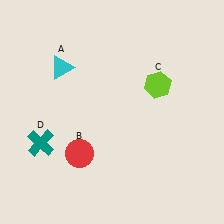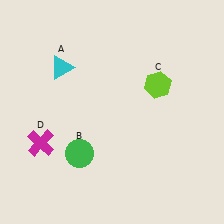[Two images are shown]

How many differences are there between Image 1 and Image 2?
There are 2 differences between the two images.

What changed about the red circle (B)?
In Image 1, B is red. In Image 2, it changed to green.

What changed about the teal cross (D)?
In Image 1, D is teal. In Image 2, it changed to magenta.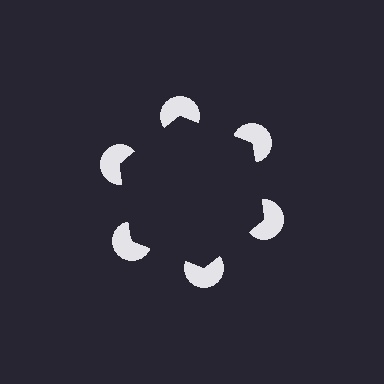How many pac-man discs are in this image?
There are 6 — one at each vertex of the illusory hexagon.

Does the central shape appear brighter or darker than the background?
It typically appears slightly darker than the background, even though no actual brightness change is drawn.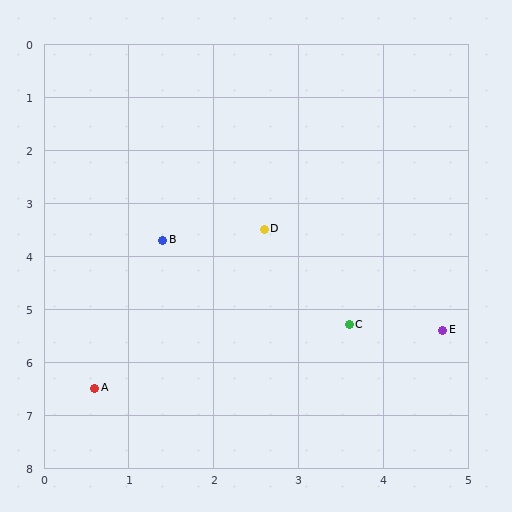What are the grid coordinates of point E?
Point E is at approximately (4.7, 5.4).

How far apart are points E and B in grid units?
Points E and B are about 3.7 grid units apart.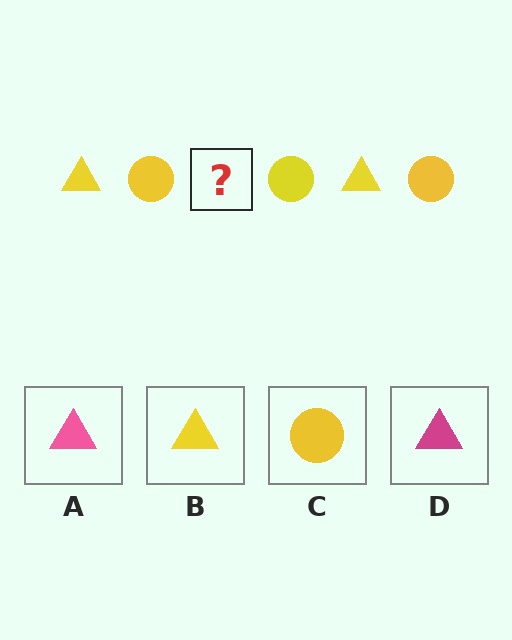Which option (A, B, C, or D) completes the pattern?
B.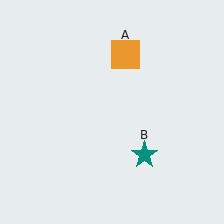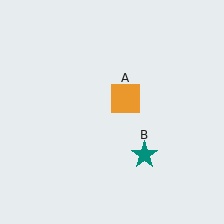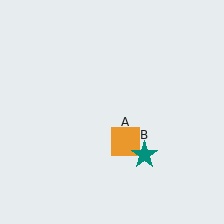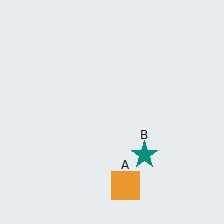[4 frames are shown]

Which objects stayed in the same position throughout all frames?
Teal star (object B) remained stationary.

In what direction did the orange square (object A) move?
The orange square (object A) moved down.